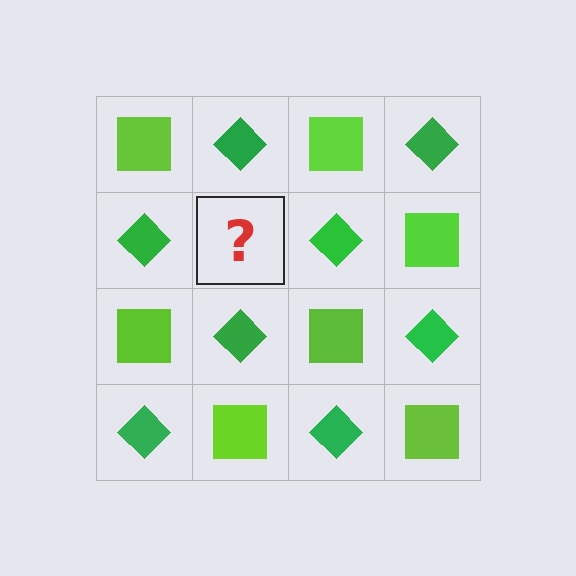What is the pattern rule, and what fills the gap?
The rule is that it alternates lime square and green diamond in a checkerboard pattern. The gap should be filled with a lime square.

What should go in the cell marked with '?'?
The missing cell should contain a lime square.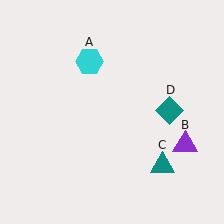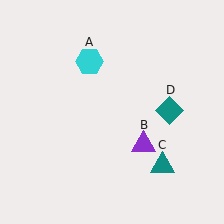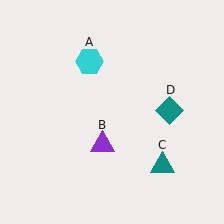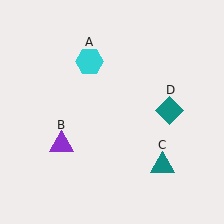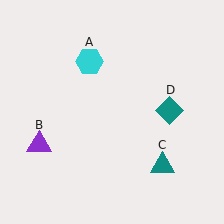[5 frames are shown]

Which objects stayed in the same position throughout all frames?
Cyan hexagon (object A) and teal triangle (object C) and teal diamond (object D) remained stationary.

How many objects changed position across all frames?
1 object changed position: purple triangle (object B).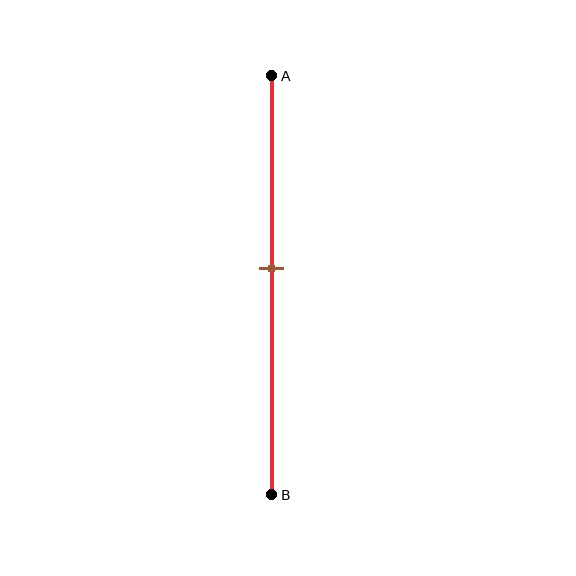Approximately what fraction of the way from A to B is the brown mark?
The brown mark is approximately 45% of the way from A to B.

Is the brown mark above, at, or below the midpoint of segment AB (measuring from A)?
The brown mark is above the midpoint of segment AB.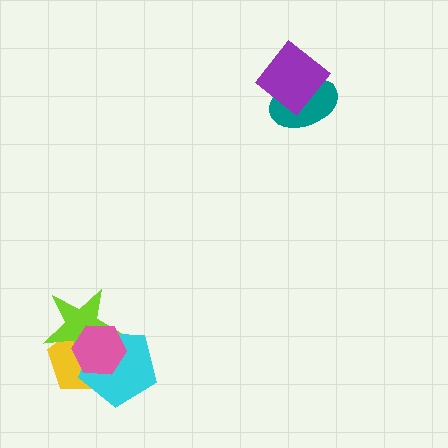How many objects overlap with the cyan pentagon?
3 objects overlap with the cyan pentagon.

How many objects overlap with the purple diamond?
1 object overlaps with the purple diamond.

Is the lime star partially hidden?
Yes, it is partially covered by another shape.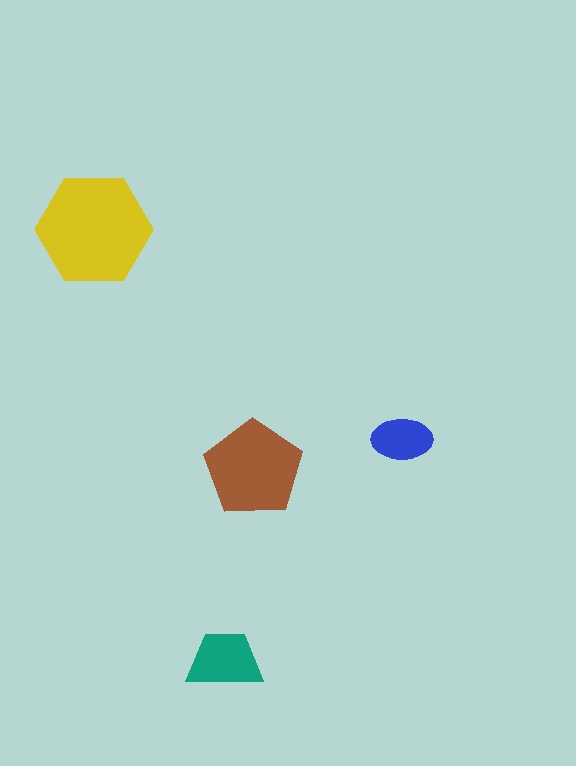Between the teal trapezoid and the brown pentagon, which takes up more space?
The brown pentagon.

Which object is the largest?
The yellow hexagon.